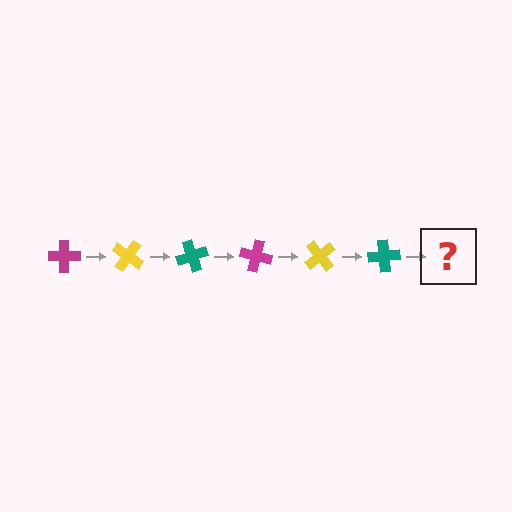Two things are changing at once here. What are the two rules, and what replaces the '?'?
The two rules are that it rotates 35 degrees each step and the color cycles through magenta, yellow, and teal. The '?' should be a magenta cross, rotated 210 degrees from the start.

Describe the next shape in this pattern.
It should be a magenta cross, rotated 210 degrees from the start.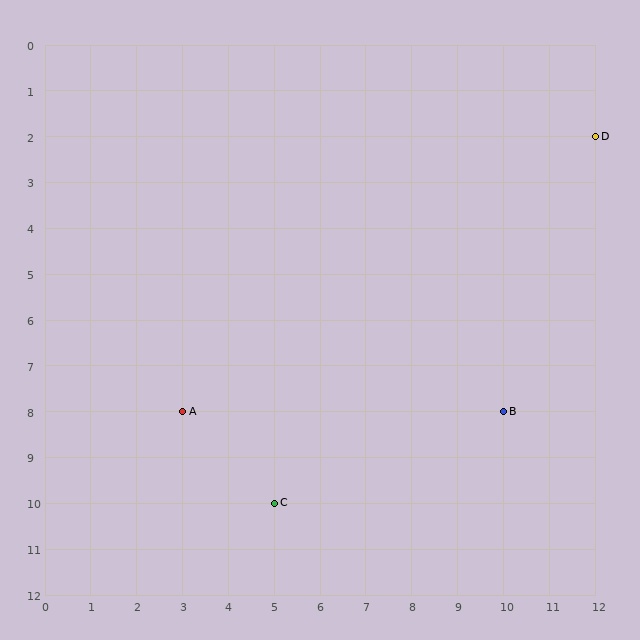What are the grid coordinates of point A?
Point A is at grid coordinates (3, 8).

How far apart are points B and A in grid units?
Points B and A are 7 columns apart.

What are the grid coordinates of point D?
Point D is at grid coordinates (12, 2).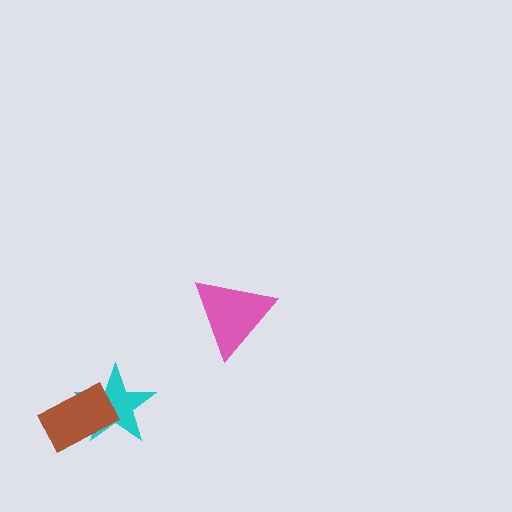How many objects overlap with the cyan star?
1 object overlaps with the cyan star.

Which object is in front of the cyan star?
The brown rectangle is in front of the cyan star.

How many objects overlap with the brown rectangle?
1 object overlaps with the brown rectangle.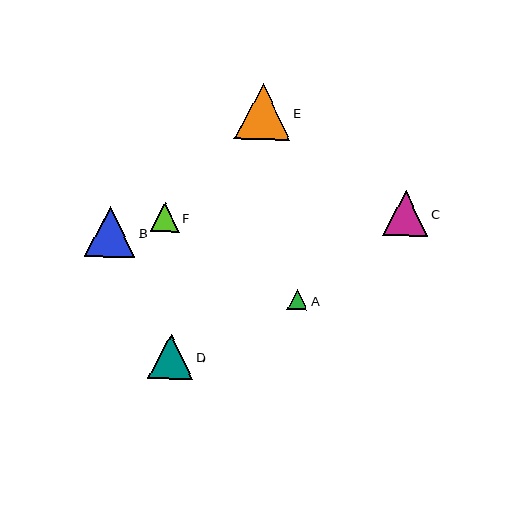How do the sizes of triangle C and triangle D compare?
Triangle C and triangle D are approximately the same size.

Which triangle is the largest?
Triangle E is the largest with a size of approximately 56 pixels.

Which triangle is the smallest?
Triangle A is the smallest with a size of approximately 21 pixels.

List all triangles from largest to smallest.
From largest to smallest: E, B, C, D, F, A.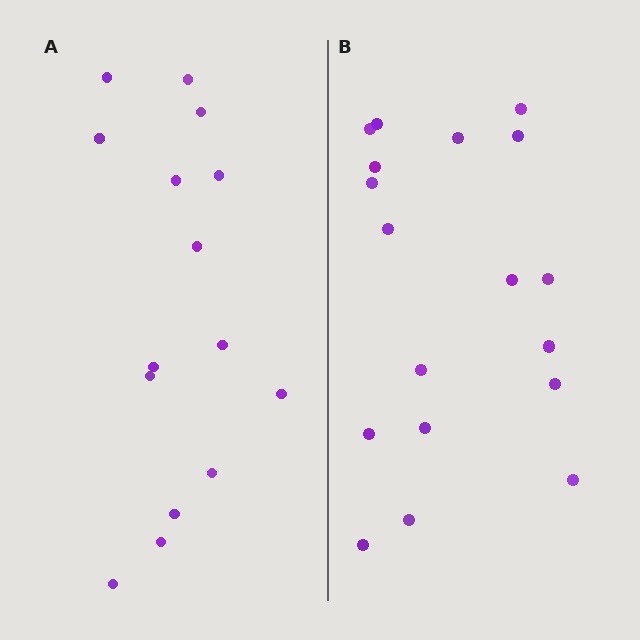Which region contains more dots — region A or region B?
Region B (the right region) has more dots.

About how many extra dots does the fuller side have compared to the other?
Region B has just a few more — roughly 2 or 3 more dots than region A.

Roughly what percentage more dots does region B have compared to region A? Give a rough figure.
About 20% more.